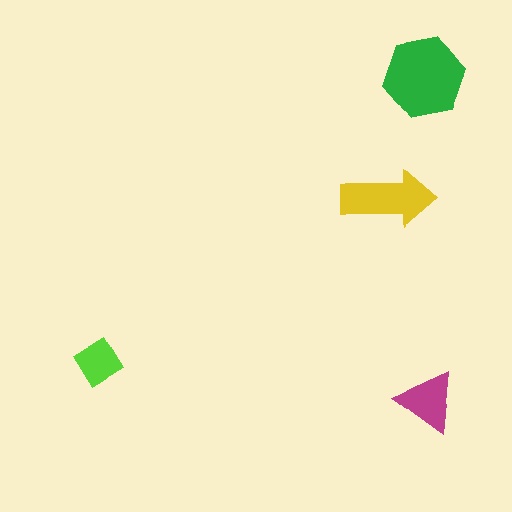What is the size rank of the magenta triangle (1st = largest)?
3rd.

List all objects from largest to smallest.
The green hexagon, the yellow arrow, the magenta triangle, the lime diamond.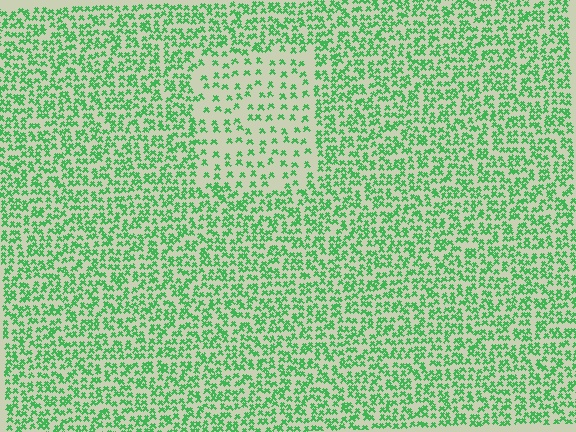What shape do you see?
I see a rectangle.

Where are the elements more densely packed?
The elements are more densely packed outside the rectangle boundary.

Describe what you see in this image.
The image contains small green elements arranged at two different densities. A rectangle-shaped region is visible where the elements are less densely packed than the surrounding area.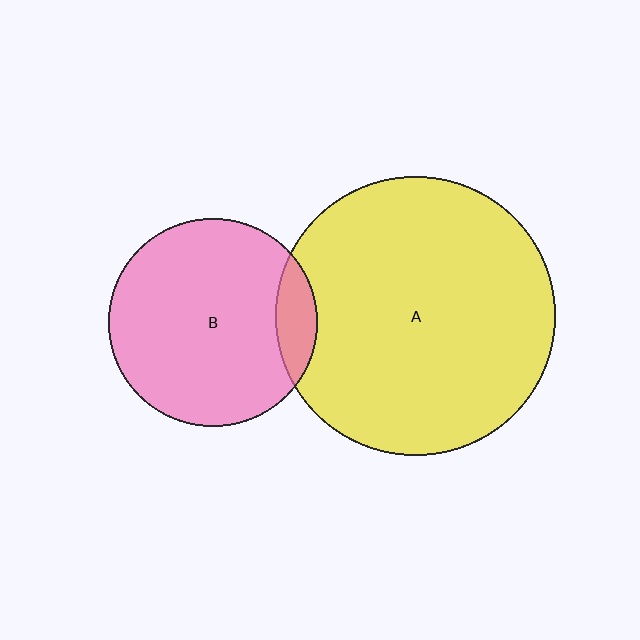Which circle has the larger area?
Circle A (yellow).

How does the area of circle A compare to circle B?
Approximately 1.8 times.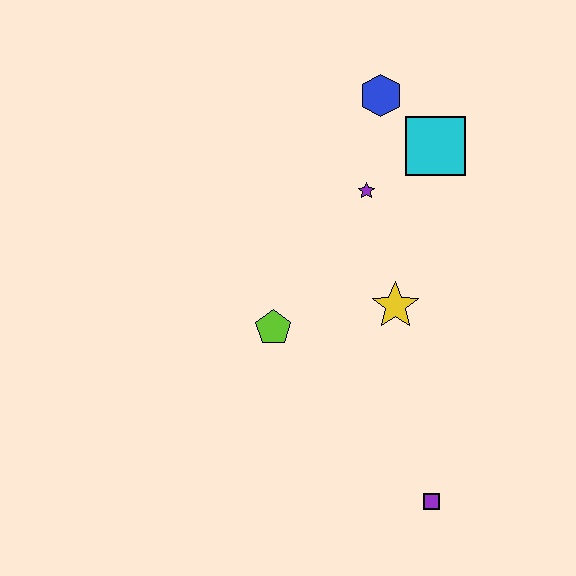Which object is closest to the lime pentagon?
The yellow star is closest to the lime pentagon.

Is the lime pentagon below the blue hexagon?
Yes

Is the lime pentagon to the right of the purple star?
No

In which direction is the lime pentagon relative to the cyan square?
The lime pentagon is below the cyan square.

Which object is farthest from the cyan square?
The purple square is farthest from the cyan square.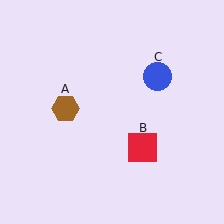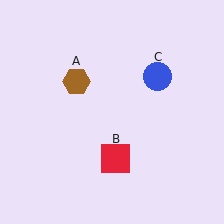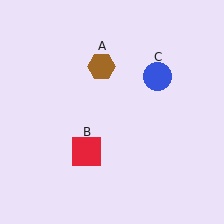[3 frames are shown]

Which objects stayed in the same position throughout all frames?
Blue circle (object C) remained stationary.